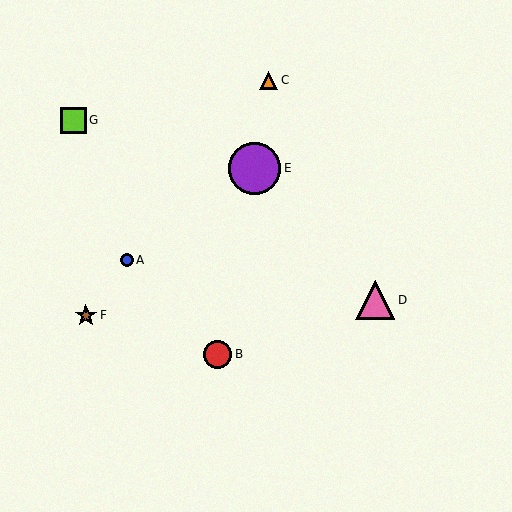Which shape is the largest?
The purple circle (labeled E) is the largest.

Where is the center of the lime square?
The center of the lime square is at (74, 120).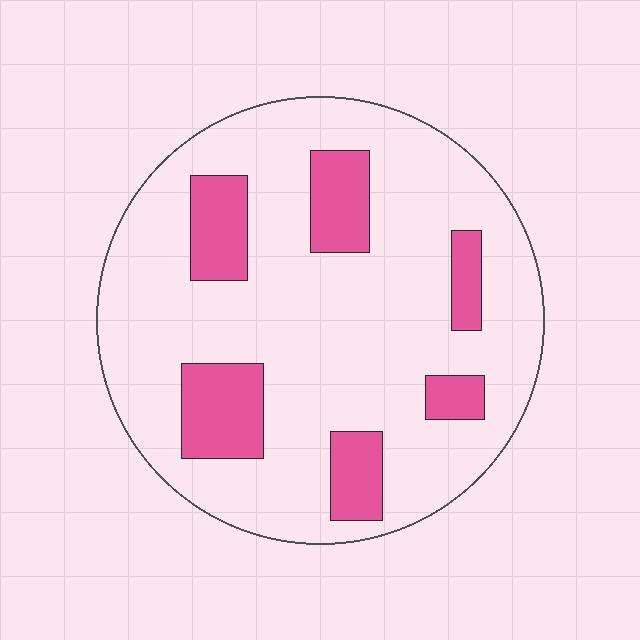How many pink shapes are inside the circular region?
6.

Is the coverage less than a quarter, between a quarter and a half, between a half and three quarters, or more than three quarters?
Less than a quarter.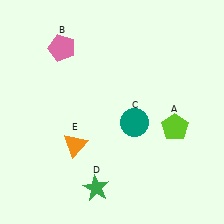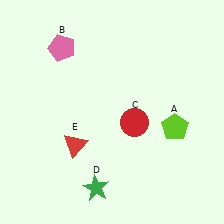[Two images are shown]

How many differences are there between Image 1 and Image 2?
There are 2 differences between the two images.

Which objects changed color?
C changed from teal to red. E changed from orange to red.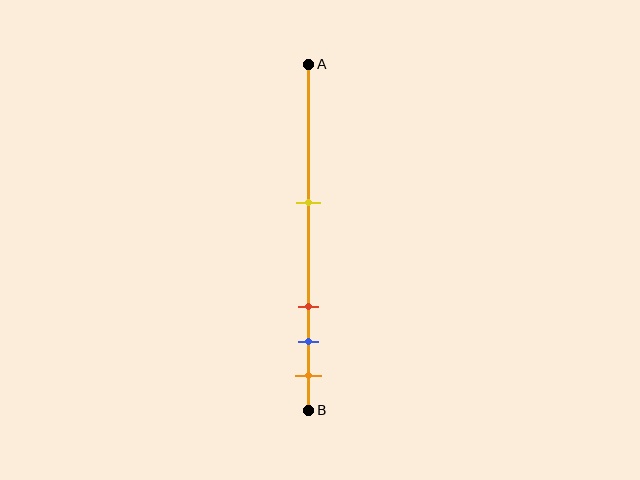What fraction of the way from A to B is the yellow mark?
The yellow mark is approximately 40% (0.4) of the way from A to B.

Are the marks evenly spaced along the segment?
No, the marks are not evenly spaced.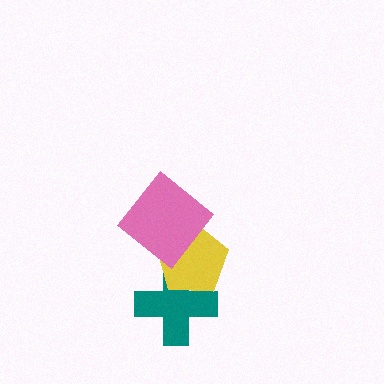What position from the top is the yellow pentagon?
The yellow pentagon is 2nd from the top.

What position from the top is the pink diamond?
The pink diamond is 1st from the top.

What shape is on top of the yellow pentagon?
The pink diamond is on top of the yellow pentagon.